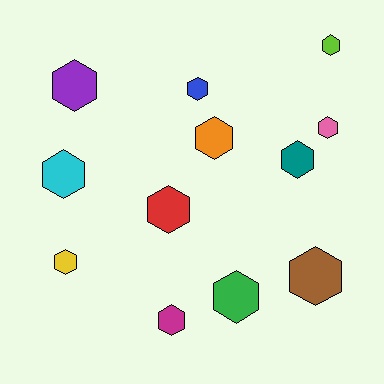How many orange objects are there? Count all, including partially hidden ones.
There is 1 orange object.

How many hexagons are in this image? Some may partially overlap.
There are 12 hexagons.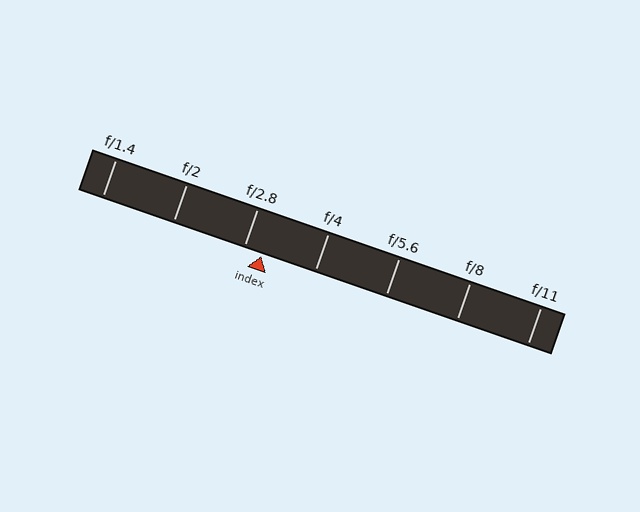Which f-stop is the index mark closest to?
The index mark is closest to f/2.8.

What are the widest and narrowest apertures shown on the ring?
The widest aperture shown is f/1.4 and the narrowest is f/11.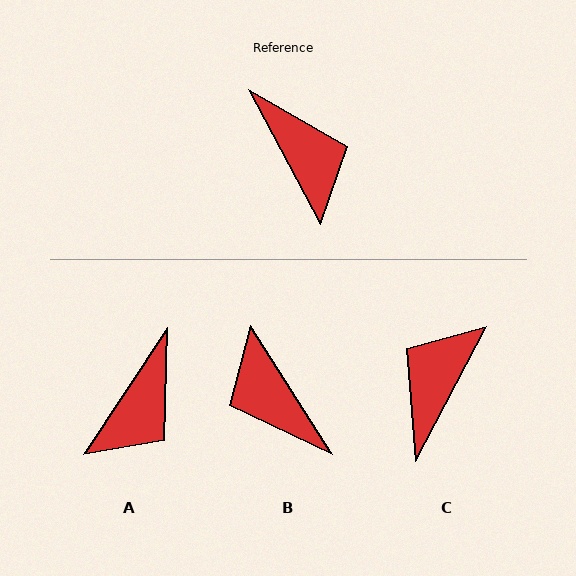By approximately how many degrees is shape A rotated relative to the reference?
Approximately 62 degrees clockwise.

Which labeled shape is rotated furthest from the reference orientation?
B, about 175 degrees away.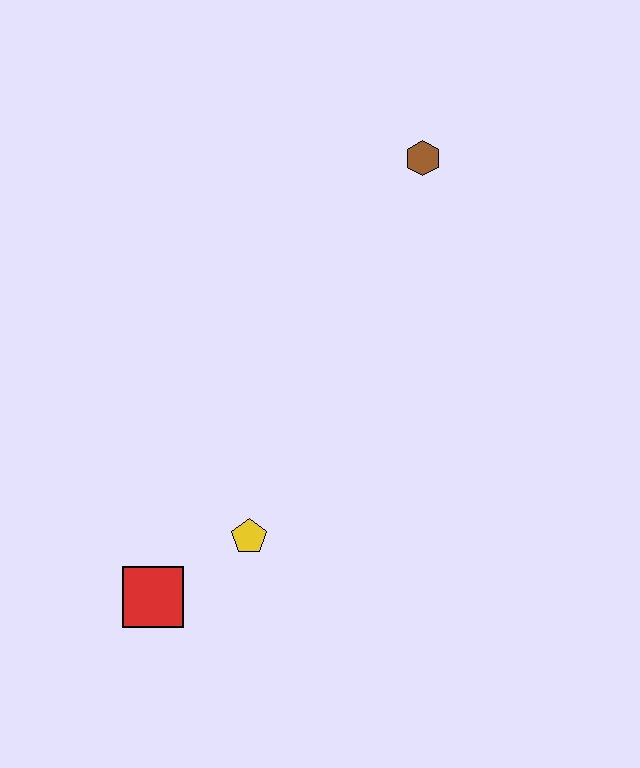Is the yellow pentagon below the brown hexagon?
Yes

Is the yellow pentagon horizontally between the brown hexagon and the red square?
Yes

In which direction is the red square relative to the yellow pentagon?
The red square is to the left of the yellow pentagon.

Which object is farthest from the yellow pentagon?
The brown hexagon is farthest from the yellow pentagon.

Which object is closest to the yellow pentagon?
The red square is closest to the yellow pentagon.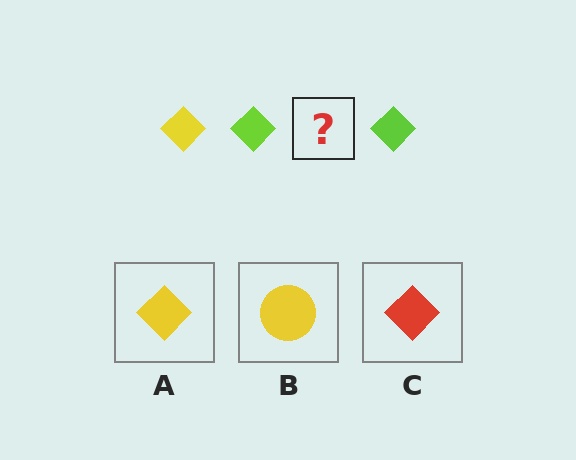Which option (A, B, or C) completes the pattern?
A.